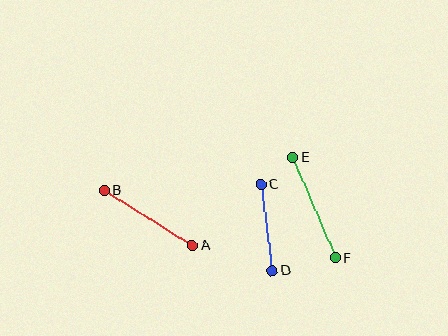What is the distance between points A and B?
The distance is approximately 104 pixels.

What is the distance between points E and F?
The distance is approximately 110 pixels.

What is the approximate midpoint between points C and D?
The midpoint is at approximately (266, 228) pixels.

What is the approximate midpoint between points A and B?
The midpoint is at approximately (148, 218) pixels.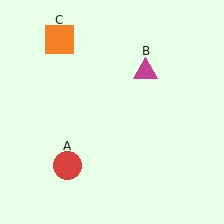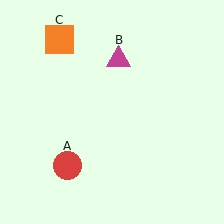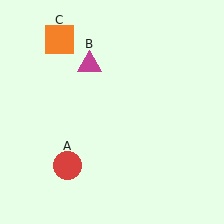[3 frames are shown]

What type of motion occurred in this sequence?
The magenta triangle (object B) rotated counterclockwise around the center of the scene.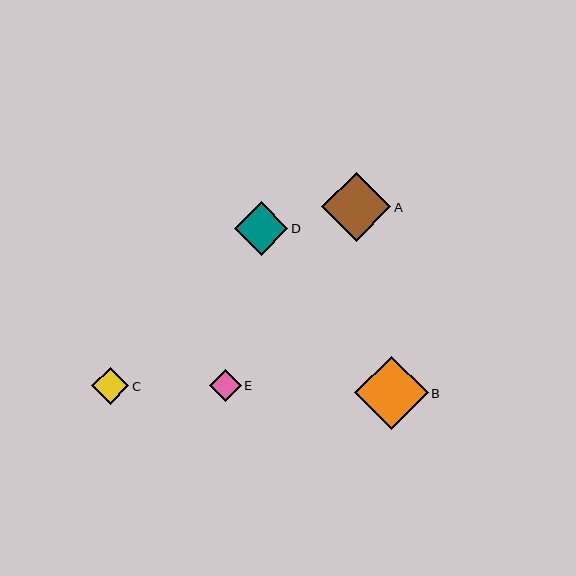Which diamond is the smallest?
Diamond E is the smallest with a size of approximately 32 pixels.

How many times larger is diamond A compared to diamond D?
Diamond A is approximately 1.3 times the size of diamond D.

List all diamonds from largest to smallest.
From largest to smallest: B, A, D, C, E.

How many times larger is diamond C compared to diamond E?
Diamond C is approximately 1.2 times the size of diamond E.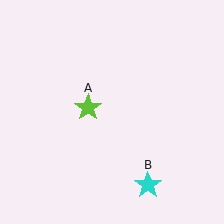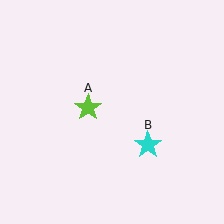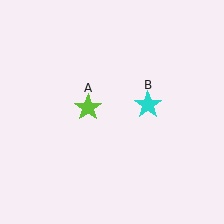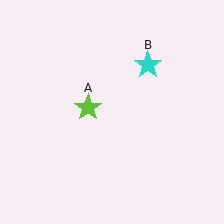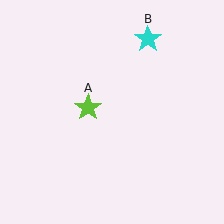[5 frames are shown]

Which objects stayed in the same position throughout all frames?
Lime star (object A) remained stationary.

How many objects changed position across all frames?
1 object changed position: cyan star (object B).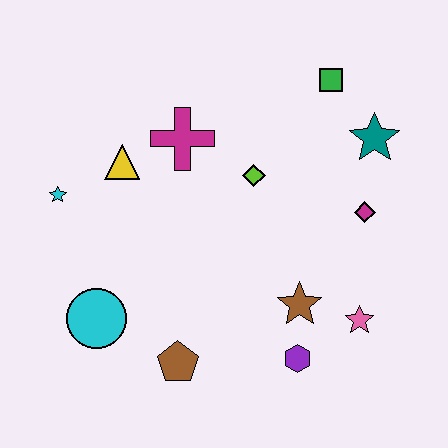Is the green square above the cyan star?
Yes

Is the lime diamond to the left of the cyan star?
No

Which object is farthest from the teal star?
The cyan circle is farthest from the teal star.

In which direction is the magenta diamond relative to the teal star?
The magenta diamond is below the teal star.